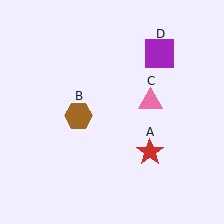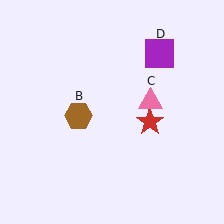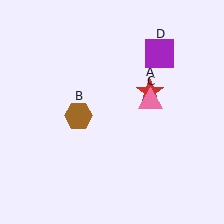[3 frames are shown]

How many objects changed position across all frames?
1 object changed position: red star (object A).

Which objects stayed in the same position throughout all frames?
Brown hexagon (object B) and pink triangle (object C) and purple square (object D) remained stationary.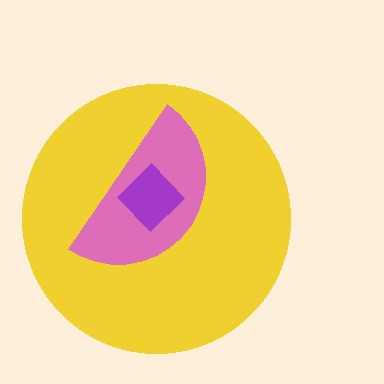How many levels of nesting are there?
3.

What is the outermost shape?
The yellow circle.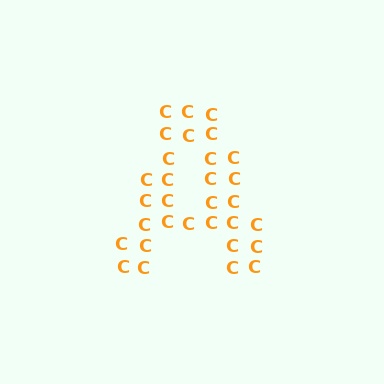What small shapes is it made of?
It is made of small letter C's.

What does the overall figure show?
The overall figure shows the letter A.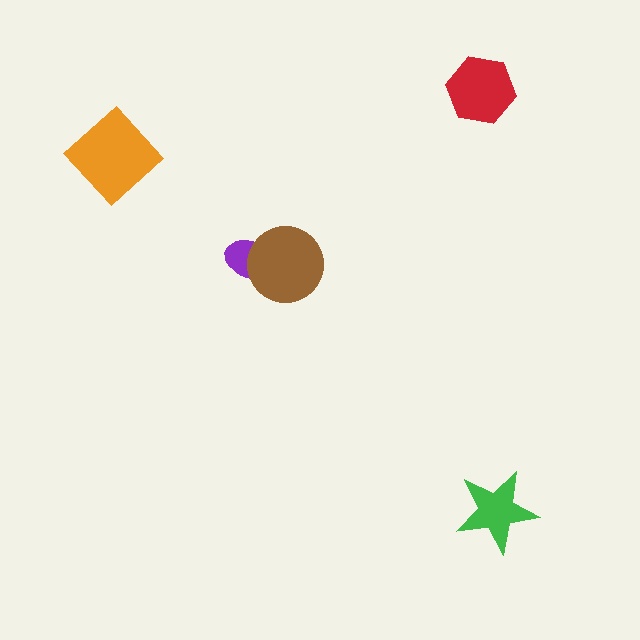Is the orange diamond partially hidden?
No, no other shape covers it.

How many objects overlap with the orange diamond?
0 objects overlap with the orange diamond.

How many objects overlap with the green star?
0 objects overlap with the green star.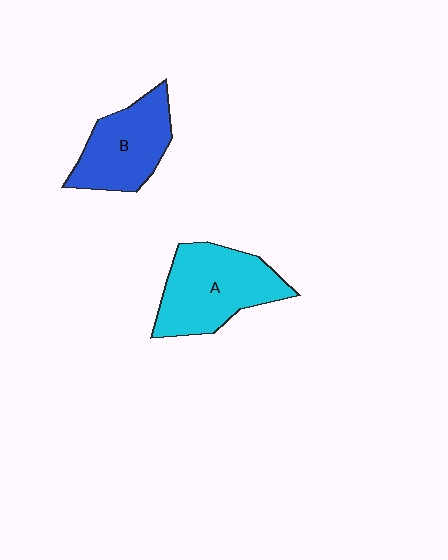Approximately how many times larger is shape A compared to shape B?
Approximately 1.2 times.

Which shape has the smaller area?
Shape B (blue).